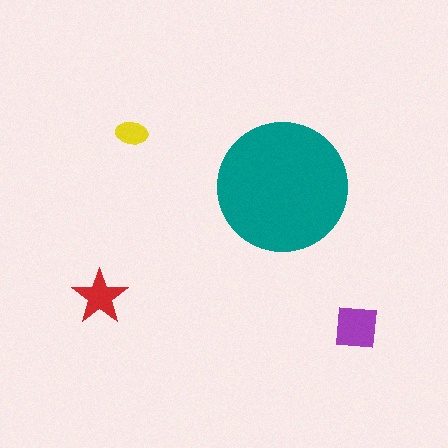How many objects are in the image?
There are 4 objects in the image.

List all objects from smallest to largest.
The yellow ellipse, the red star, the purple square, the teal circle.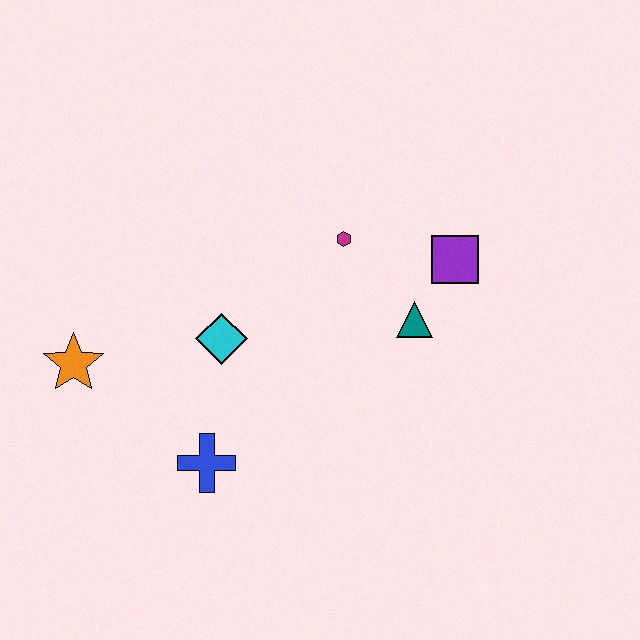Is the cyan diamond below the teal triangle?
Yes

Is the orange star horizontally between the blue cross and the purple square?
No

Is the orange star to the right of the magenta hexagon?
No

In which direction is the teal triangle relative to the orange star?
The teal triangle is to the right of the orange star.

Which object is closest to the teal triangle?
The purple square is closest to the teal triangle.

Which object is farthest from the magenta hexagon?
The orange star is farthest from the magenta hexagon.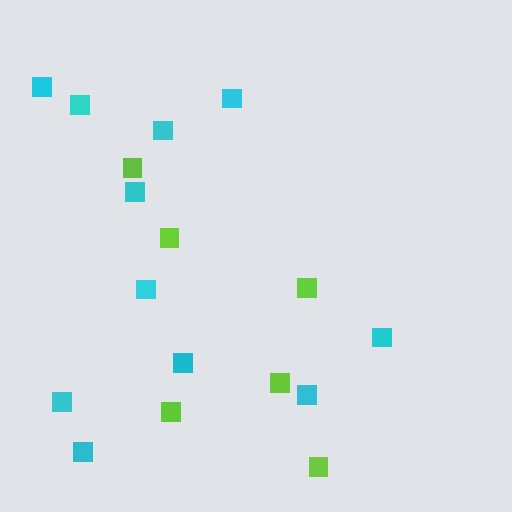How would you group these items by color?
There are 2 groups: one group of lime squares (6) and one group of cyan squares (11).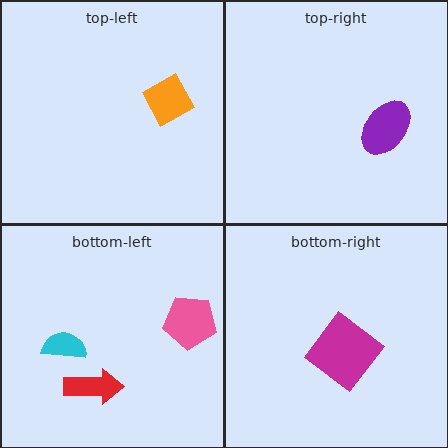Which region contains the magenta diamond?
The bottom-right region.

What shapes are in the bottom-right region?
The magenta diamond.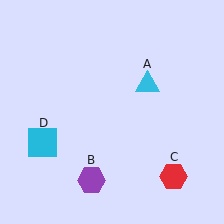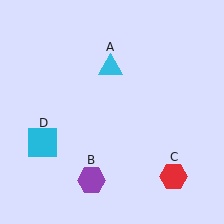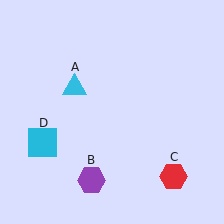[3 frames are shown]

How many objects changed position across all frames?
1 object changed position: cyan triangle (object A).